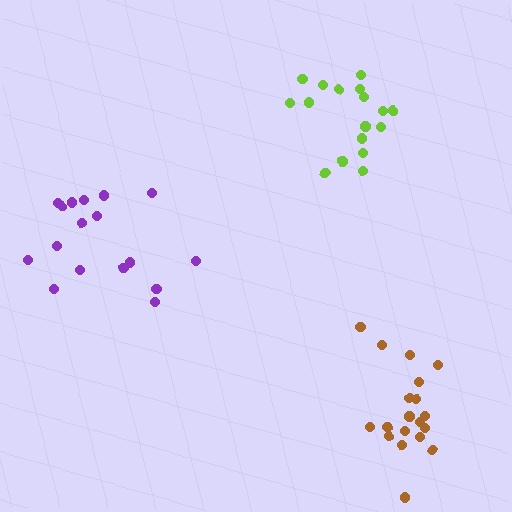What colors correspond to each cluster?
The clusters are colored: brown, lime, purple.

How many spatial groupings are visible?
There are 3 spatial groupings.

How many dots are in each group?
Group 1: 19 dots, Group 2: 17 dots, Group 3: 17 dots (53 total).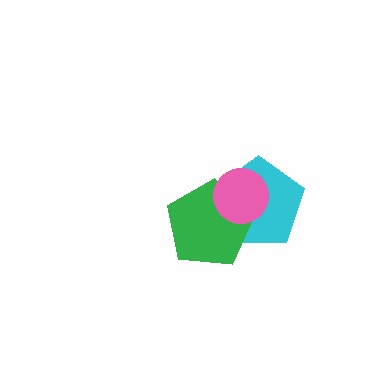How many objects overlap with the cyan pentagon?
2 objects overlap with the cyan pentagon.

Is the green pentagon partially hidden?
Yes, it is partially covered by another shape.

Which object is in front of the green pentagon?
The pink circle is in front of the green pentagon.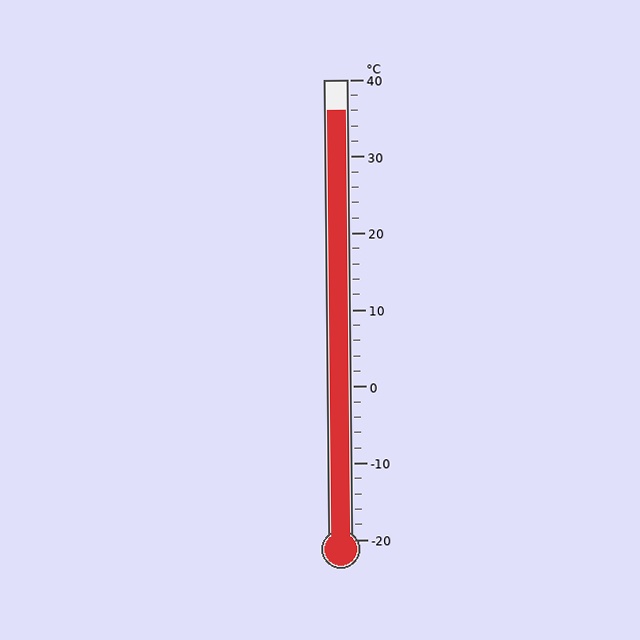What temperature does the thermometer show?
The thermometer shows approximately 36°C.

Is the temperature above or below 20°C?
The temperature is above 20°C.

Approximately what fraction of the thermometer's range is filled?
The thermometer is filled to approximately 95% of its range.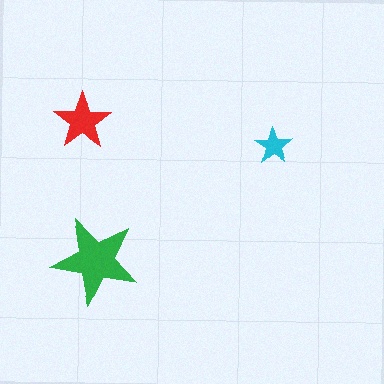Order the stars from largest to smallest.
the green one, the red one, the cyan one.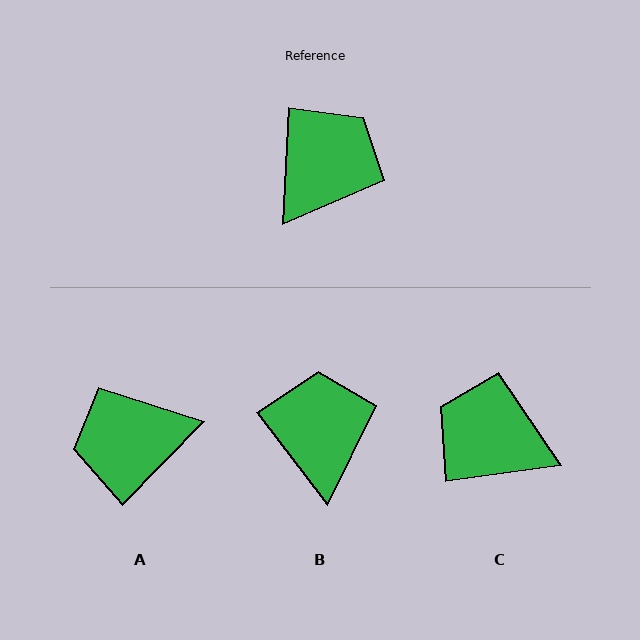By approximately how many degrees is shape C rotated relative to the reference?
Approximately 101 degrees counter-clockwise.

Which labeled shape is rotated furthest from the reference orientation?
A, about 139 degrees away.